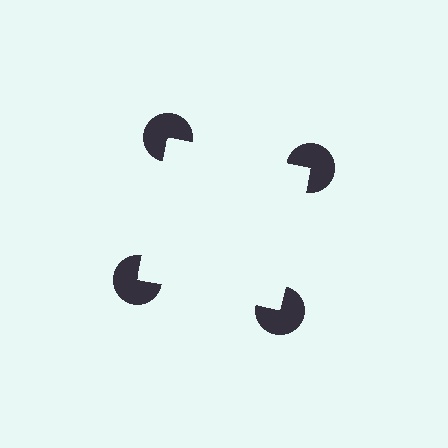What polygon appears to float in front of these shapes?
An illusory square — its edges are inferred from the aligned wedge cuts in the pac-man discs, not physically drawn.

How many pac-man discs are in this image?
There are 4 — one at each vertex of the illusory square.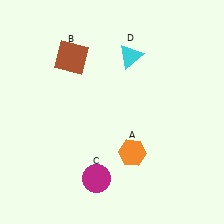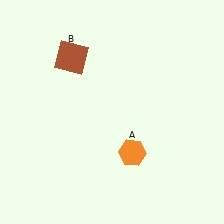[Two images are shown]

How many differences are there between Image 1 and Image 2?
There are 2 differences between the two images.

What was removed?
The magenta circle (C), the cyan triangle (D) were removed in Image 2.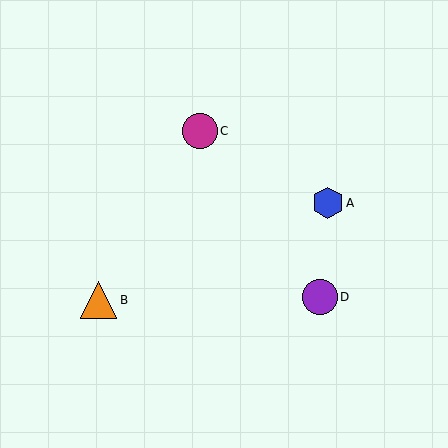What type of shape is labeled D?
Shape D is a purple circle.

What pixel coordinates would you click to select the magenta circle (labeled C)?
Click at (200, 131) to select the magenta circle C.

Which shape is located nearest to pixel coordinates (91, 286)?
The orange triangle (labeled B) at (98, 300) is nearest to that location.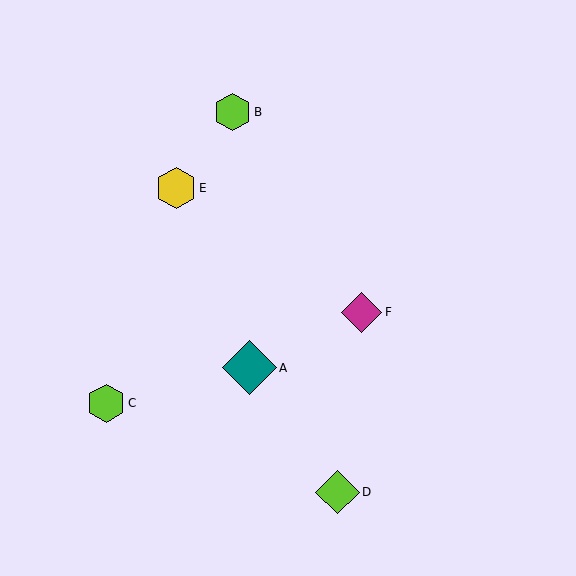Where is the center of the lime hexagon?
The center of the lime hexagon is at (107, 403).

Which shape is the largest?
The teal diamond (labeled A) is the largest.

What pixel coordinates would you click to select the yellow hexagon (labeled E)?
Click at (176, 188) to select the yellow hexagon E.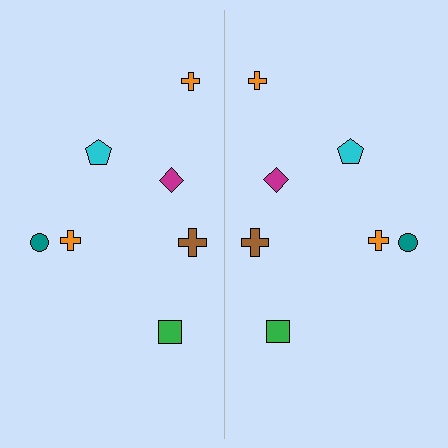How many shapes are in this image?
There are 14 shapes in this image.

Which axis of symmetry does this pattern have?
The pattern has a vertical axis of symmetry running through the center of the image.